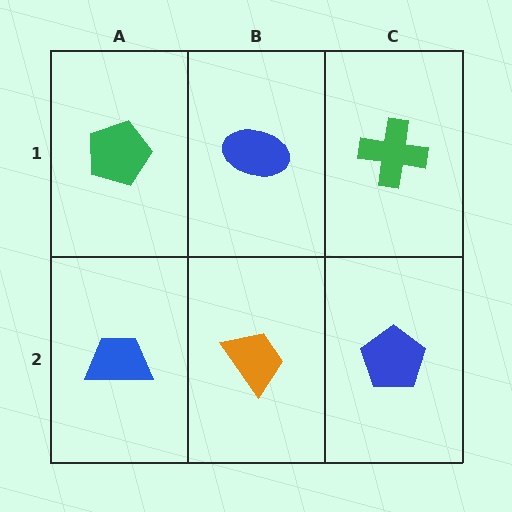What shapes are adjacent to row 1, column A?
A blue trapezoid (row 2, column A), a blue ellipse (row 1, column B).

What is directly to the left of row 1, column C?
A blue ellipse.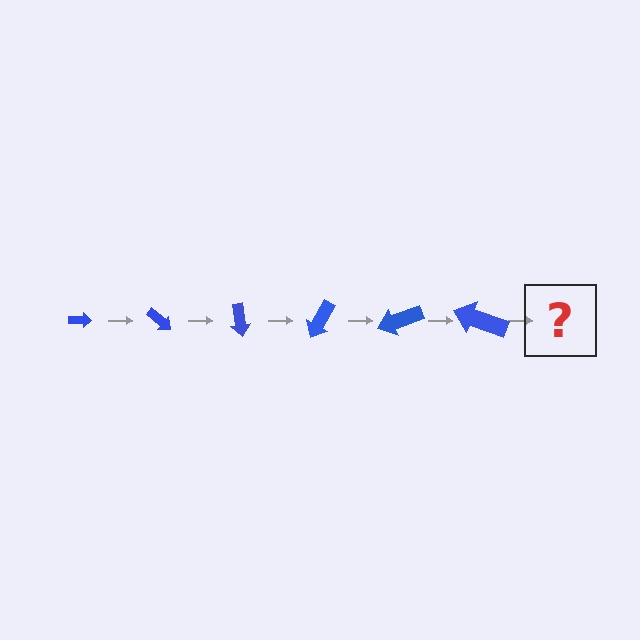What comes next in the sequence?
The next element should be an arrow, larger than the previous one and rotated 240 degrees from the start.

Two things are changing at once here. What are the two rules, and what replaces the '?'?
The two rules are that the arrow grows larger each step and it rotates 40 degrees each step. The '?' should be an arrow, larger than the previous one and rotated 240 degrees from the start.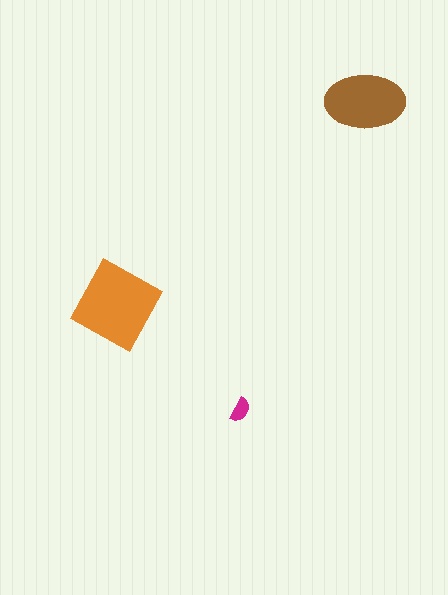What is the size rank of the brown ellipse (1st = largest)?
2nd.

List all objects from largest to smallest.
The orange diamond, the brown ellipse, the magenta semicircle.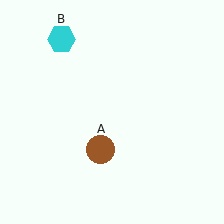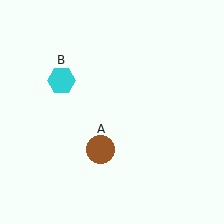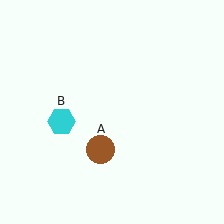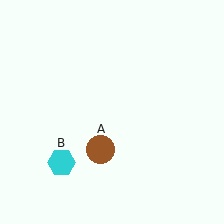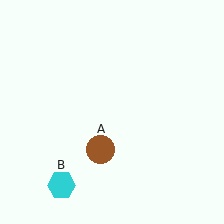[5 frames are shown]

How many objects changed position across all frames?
1 object changed position: cyan hexagon (object B).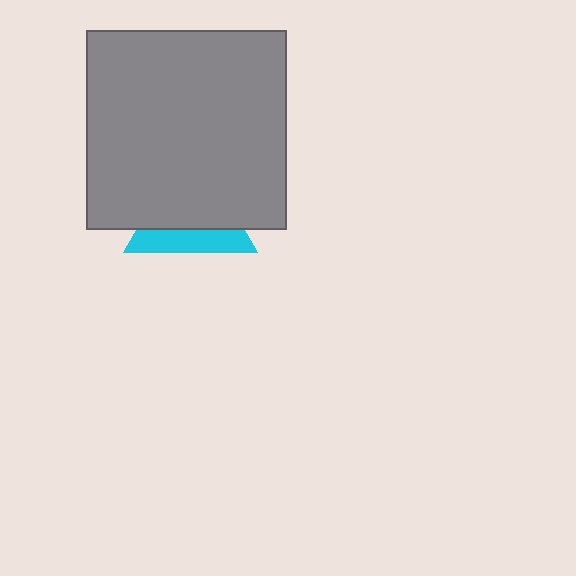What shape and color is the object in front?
The object in front is a gray square.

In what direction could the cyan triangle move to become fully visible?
The cyan triangle could move down. That would shift it out from behind the gray square entirely.